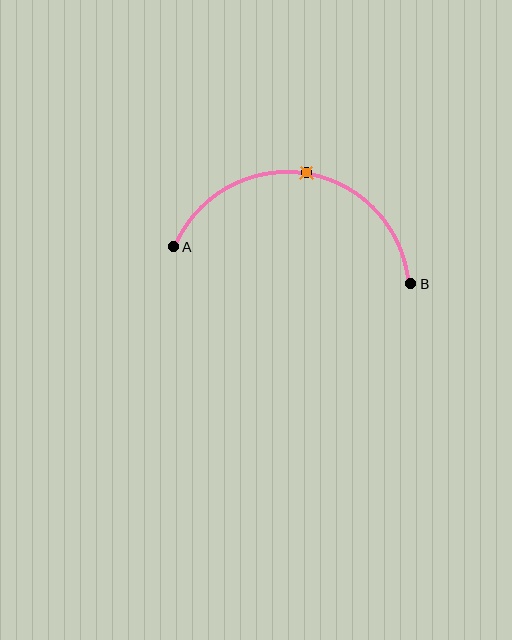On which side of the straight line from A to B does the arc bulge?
The arc bulges above the straight line connecting A and B.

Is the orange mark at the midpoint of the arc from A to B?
Yes. The orange mark lies on the arc at equal arc-length from both A and B — it is the arc midpoint.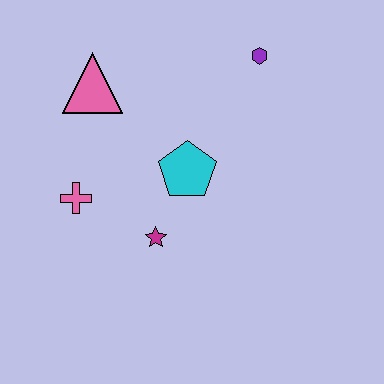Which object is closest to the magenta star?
The cyan pentagon is closest to the magenta star.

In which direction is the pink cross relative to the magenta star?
The pink cross is to the left of the magenta star.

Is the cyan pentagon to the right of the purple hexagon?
No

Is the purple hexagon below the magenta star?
No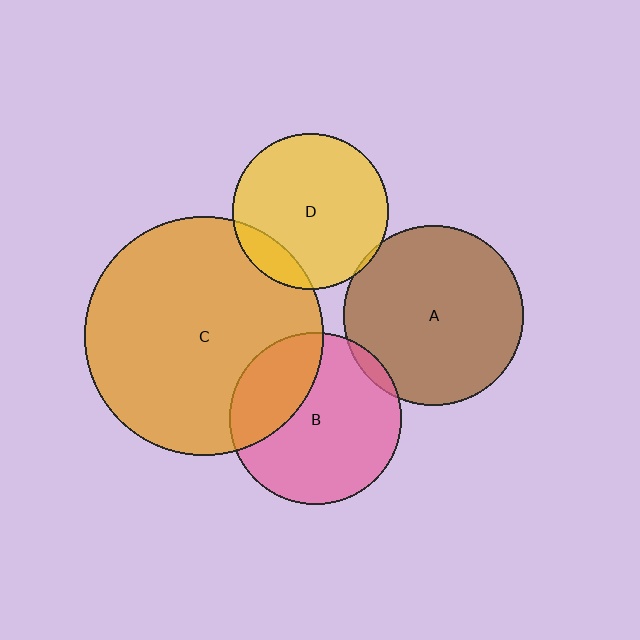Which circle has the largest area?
Circle C (orange).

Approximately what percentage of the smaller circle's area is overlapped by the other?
Approximately 5%.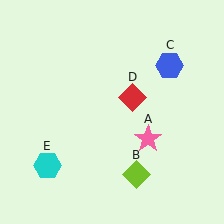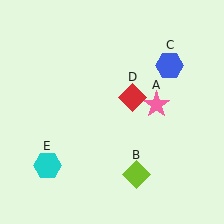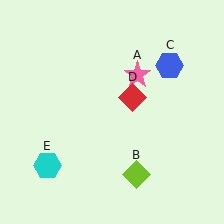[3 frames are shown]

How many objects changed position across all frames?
1 object changed position: pink star (object A).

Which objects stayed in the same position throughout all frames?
Lime diamond (object B) and blue hexagon (object C) and red diamond (object D) and cyan hexagon (object E) remained stationary.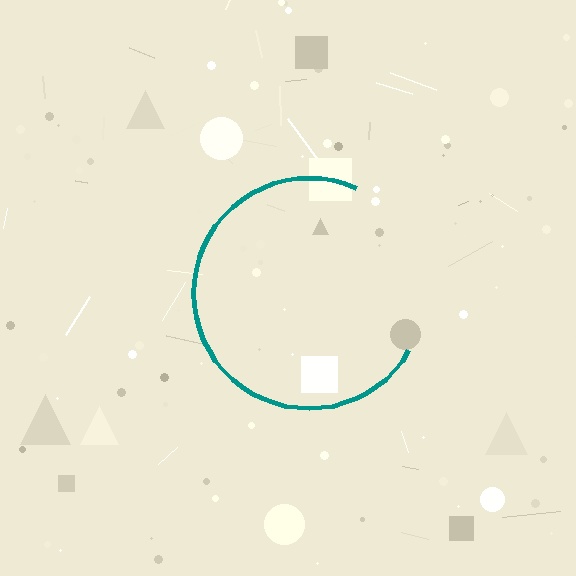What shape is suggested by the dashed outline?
The dashed outline suggests a circle.